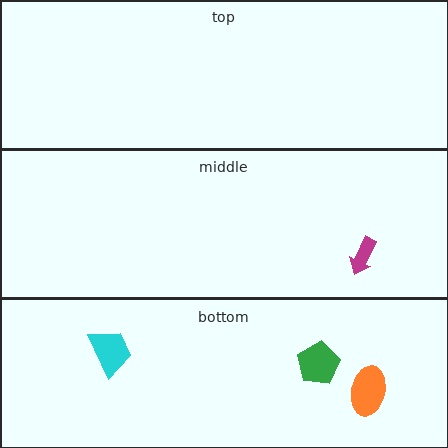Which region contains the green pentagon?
The bottom region.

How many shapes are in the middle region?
1.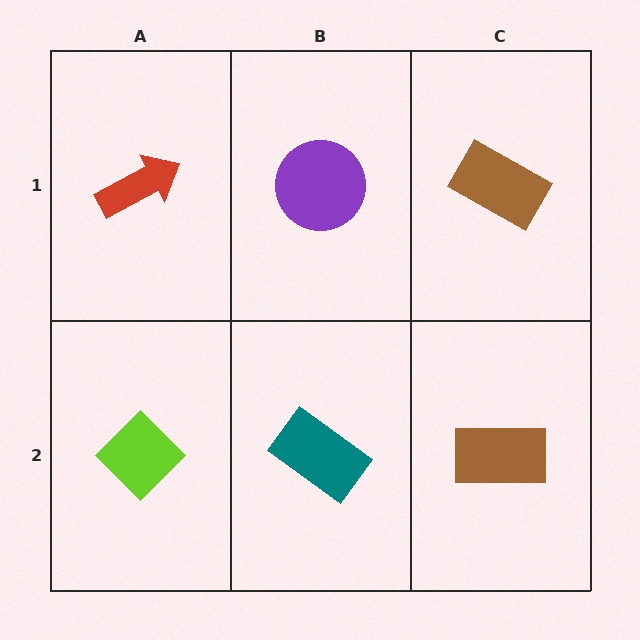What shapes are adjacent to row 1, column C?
A brown rectangle (row 2, column C), a purple circle (row 1, column B).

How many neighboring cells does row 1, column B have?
3.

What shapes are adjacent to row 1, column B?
A teal rectangle (row 2, column B), a red arrow (row 1, column A), a brown rectangle (row 1, column C).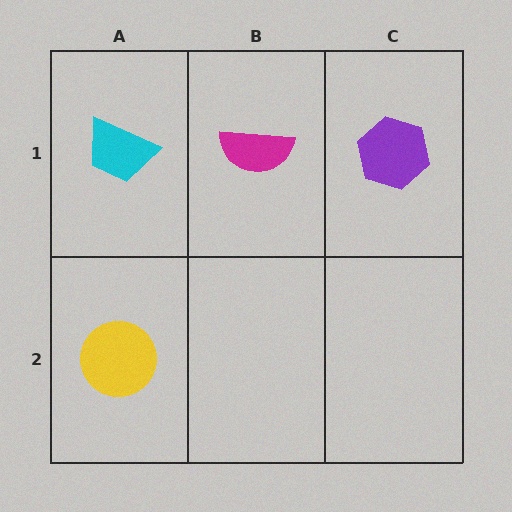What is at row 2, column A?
A yellow circle.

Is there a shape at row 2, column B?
No, that cell is empty.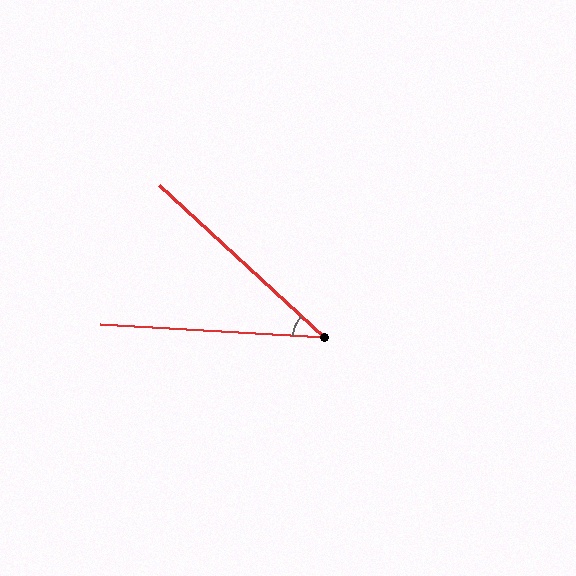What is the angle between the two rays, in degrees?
Approximately 39 degrees.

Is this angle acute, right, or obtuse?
It is acute.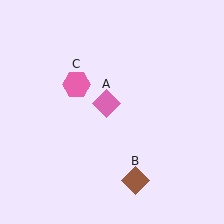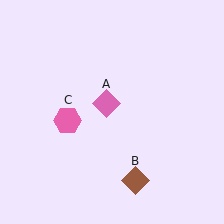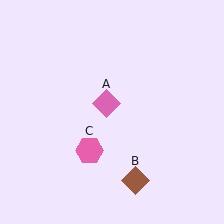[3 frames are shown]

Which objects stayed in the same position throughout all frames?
Pink diamond (object A) and brown diamond (object B) remained stationary.